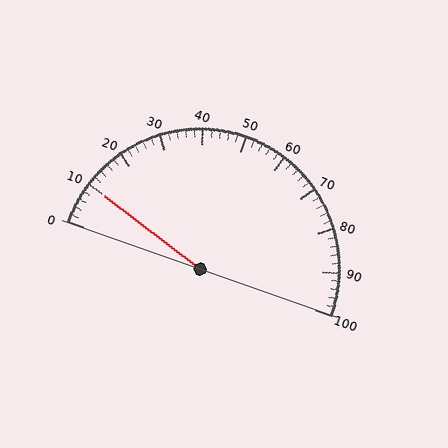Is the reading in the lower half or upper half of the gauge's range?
The reading is in the lower half of the range (0 to 100).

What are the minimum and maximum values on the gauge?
The gauge ranges from 0 to 100.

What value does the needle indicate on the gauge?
The needle indicates approximately 10.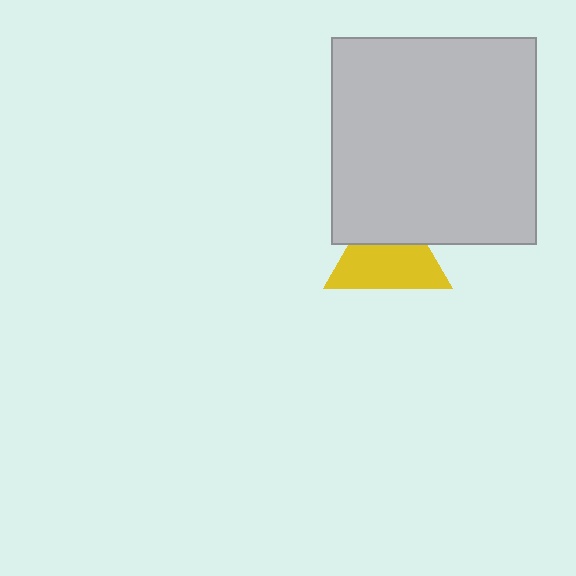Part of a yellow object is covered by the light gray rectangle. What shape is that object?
It is a triangle.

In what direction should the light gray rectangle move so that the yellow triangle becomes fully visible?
The light gray rectangle should move up. That is the shortest direction to clear the overlap and leave the yellow triangle fully visible.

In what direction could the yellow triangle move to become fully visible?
The yellow triangle could move down. That would shift it out from behind the light gray rectangle entirely.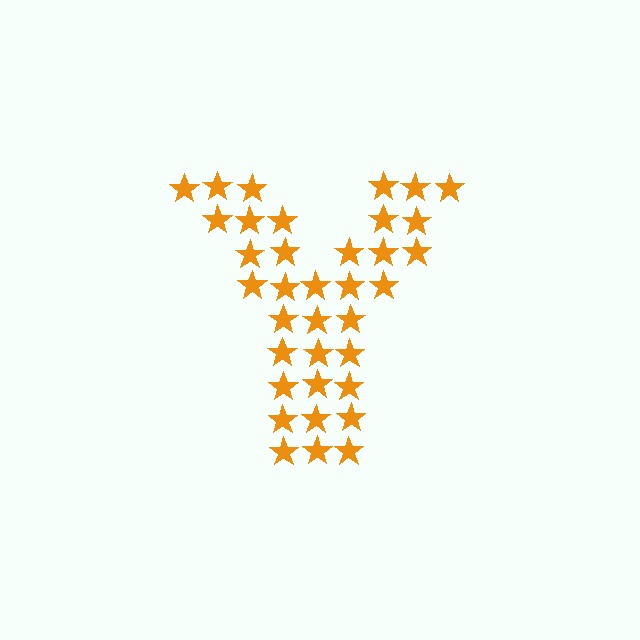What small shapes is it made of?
It is made of small stars.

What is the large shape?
The large shape is the letter Y.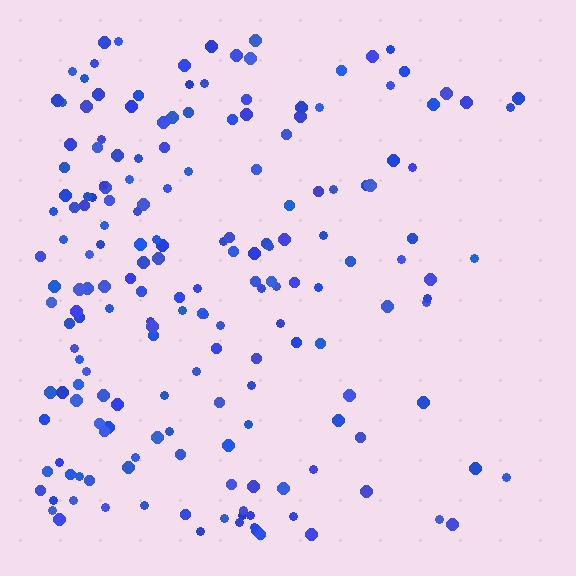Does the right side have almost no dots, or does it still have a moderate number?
Still a moderate number, just noticeably fewer than the left.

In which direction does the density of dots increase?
From right to left, with the left side densest.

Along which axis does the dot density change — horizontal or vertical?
Horizontal.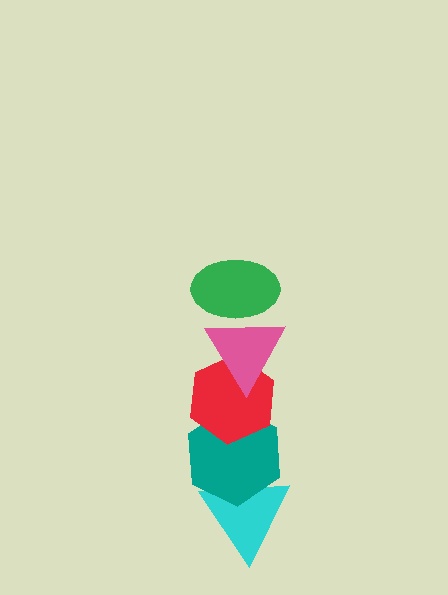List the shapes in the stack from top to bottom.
From top to bottom: the green ellipse, the pink triangle, the red hexagon, the teal hexagon, the cyan triangle.